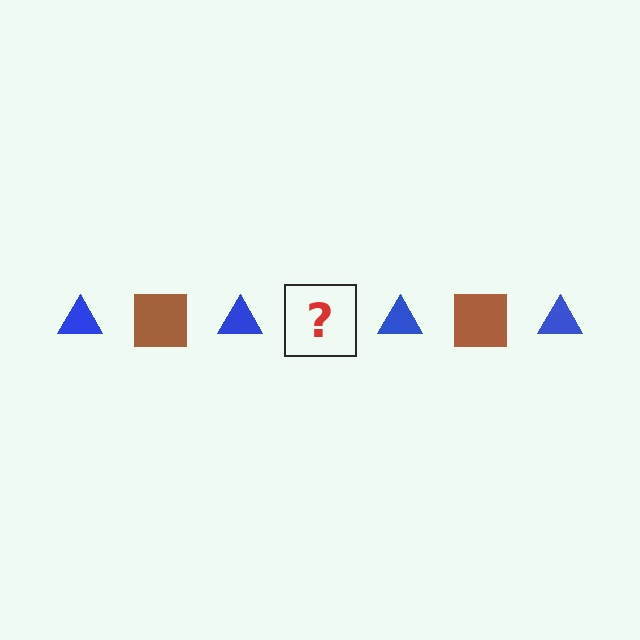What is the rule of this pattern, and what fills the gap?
The rule is that the pattern alternates between blue triangle and brown square. The gap should be filled with a brown square.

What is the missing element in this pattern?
The missing element is a brown square.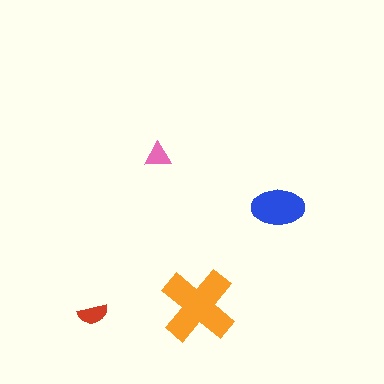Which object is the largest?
The orange cross.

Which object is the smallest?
The pink triangle.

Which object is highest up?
The pink triangle is topmost.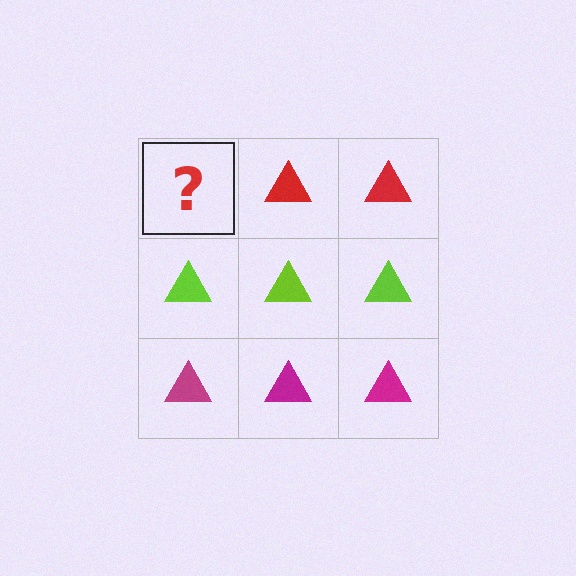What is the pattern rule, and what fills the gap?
The rule is that each row has a consistent color. The gap should be filled with a red triangle.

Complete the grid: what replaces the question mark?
The question mark should be replaced with a red triangle.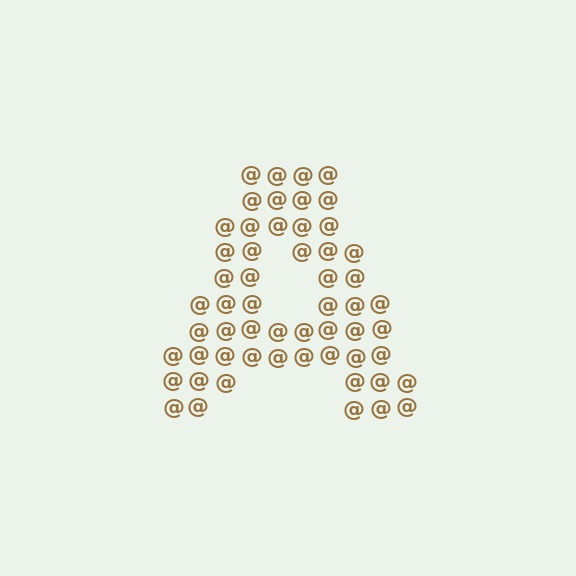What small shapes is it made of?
It is made of small at signs.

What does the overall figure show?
The overall figure shows the letter A.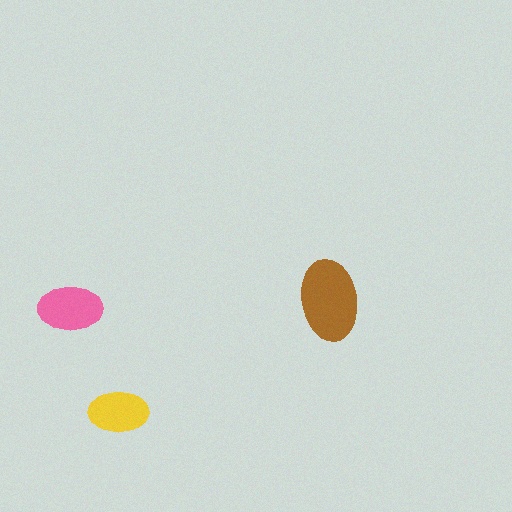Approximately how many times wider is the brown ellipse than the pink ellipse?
About 1.5 times wider.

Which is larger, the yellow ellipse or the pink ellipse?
The pink one.